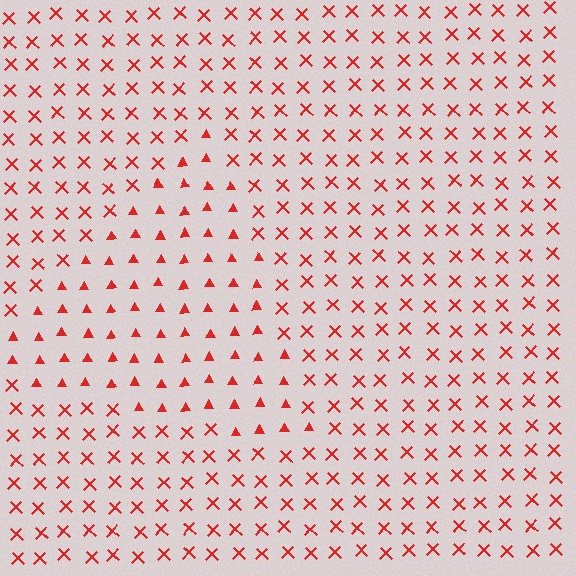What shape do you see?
I see a triangle.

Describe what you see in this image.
The image is filled with small red elements arranged in a uniform grid. A triangle-shaped region contains triangles, while the surrounding area contains X marks. The boundary is defined purely by the change in element shape.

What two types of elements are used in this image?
The image uses triangles inside the triangle region and X marks outside it.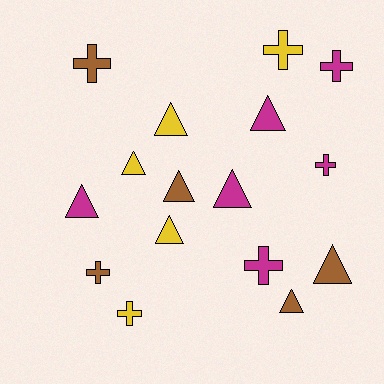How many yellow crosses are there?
There are 2 yellow crosses.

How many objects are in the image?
There are 16 objects.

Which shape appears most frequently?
Triangle, with 9 objects.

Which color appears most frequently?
Magenta, with 6 objects.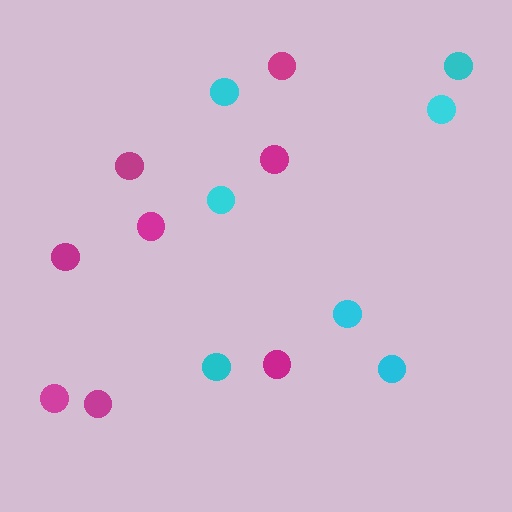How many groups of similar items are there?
There are 2 groups: one group of cyan circles (7) and one group of magenta circles (8).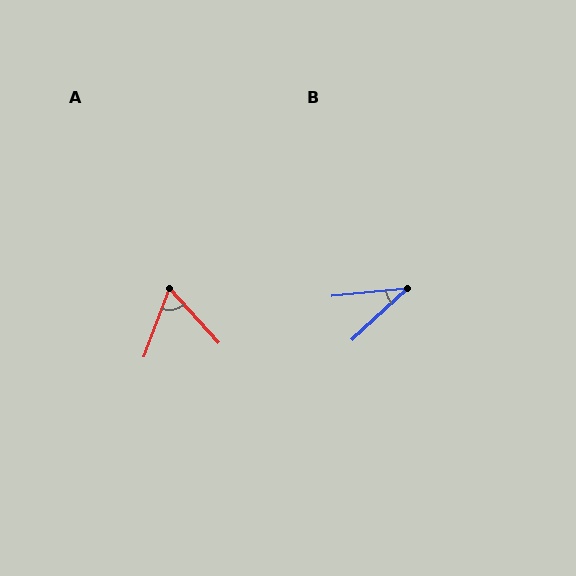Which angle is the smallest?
B, at approximately 37 degrees.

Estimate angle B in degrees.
Approximately 37 degrees.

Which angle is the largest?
A, at approximately 63 degrees.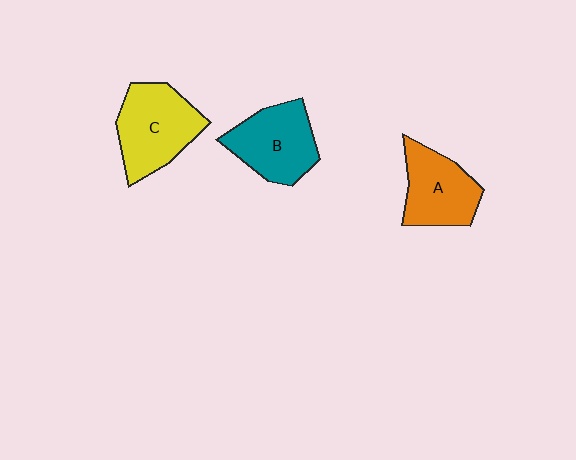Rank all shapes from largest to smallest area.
From largest to smallest: C (yellow), B (teal), A (orange).